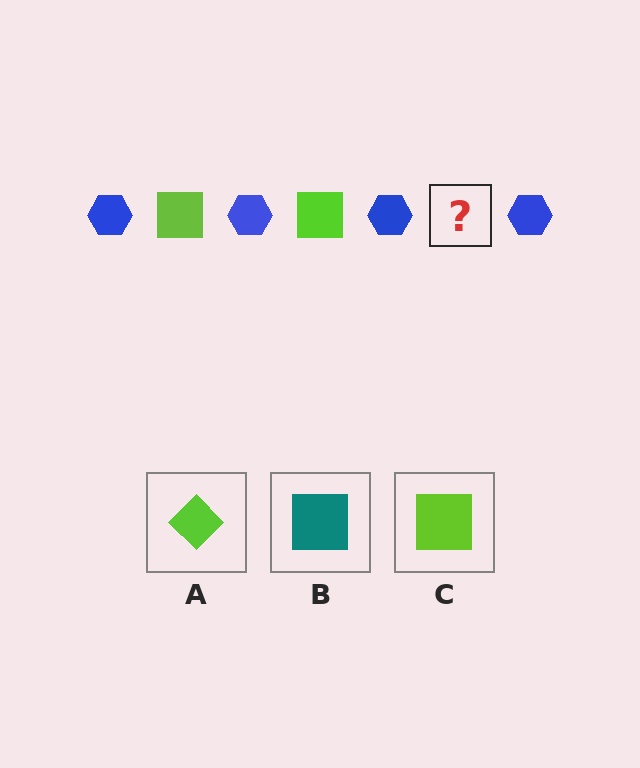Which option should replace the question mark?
Option C.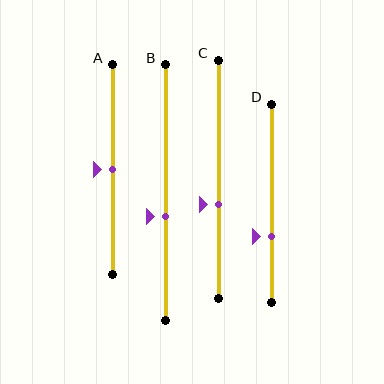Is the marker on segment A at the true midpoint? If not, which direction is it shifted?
Yes, the marker on segment A is at the true midpoint.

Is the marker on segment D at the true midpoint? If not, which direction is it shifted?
No, the marker on segment D is shifted downward by about 16% of the segment length.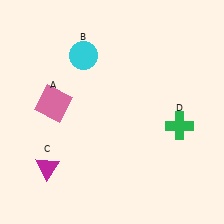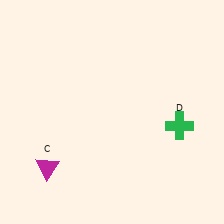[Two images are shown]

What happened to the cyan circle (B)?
The cyan circle (B) was removed in Image 2. It was in the top-left area of Image 1.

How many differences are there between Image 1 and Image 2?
There are 2 differences between the two images.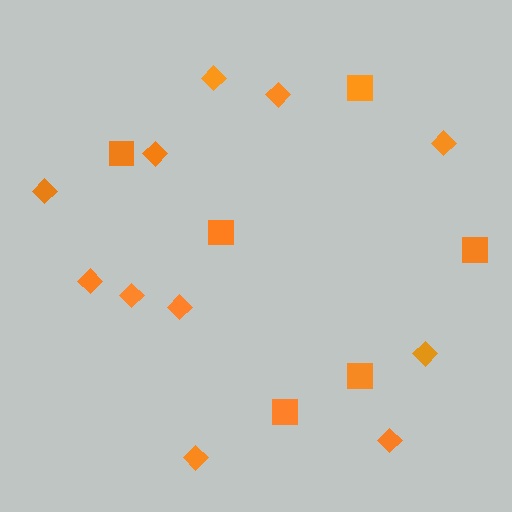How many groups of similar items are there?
There are 2 groups: one group of squares (6) and one group of diamonds (11).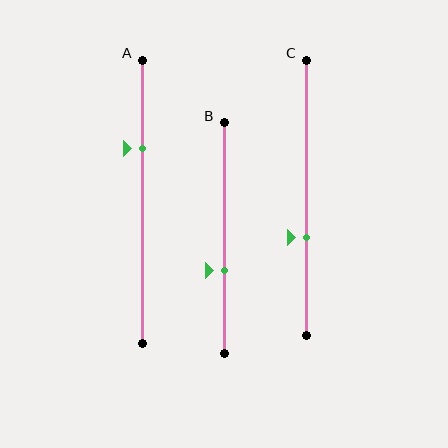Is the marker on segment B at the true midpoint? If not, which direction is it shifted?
No, the marker on segment B is shifted downward by about 14% of the segment length.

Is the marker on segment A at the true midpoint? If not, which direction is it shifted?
No, the marker on segment A is shifted upward by about 19% of the segment length.